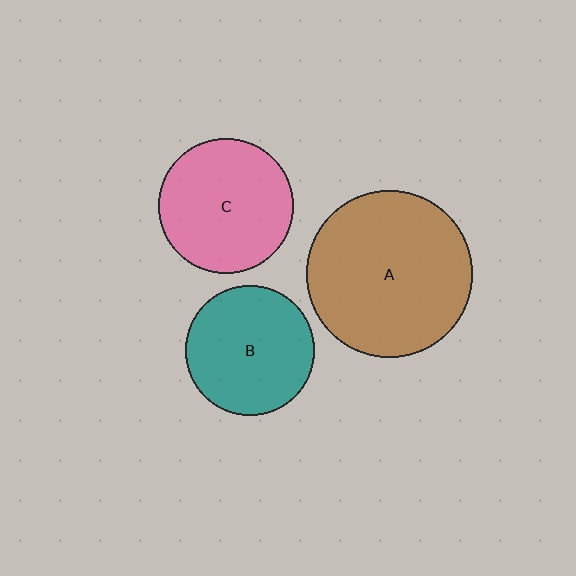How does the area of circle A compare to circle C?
Approximately 1.5 times.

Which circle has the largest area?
Circle A (brown).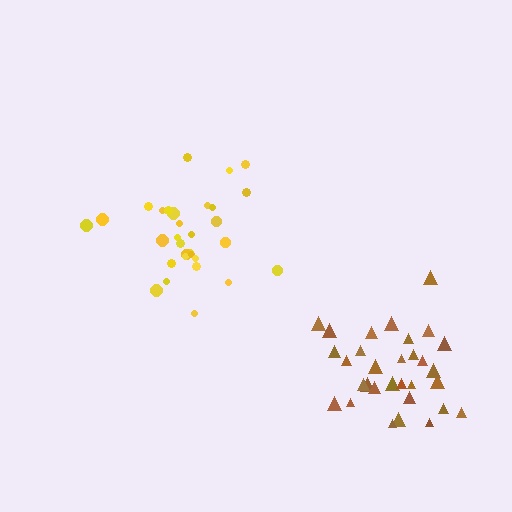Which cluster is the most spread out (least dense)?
Yellow.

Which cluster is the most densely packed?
Brown.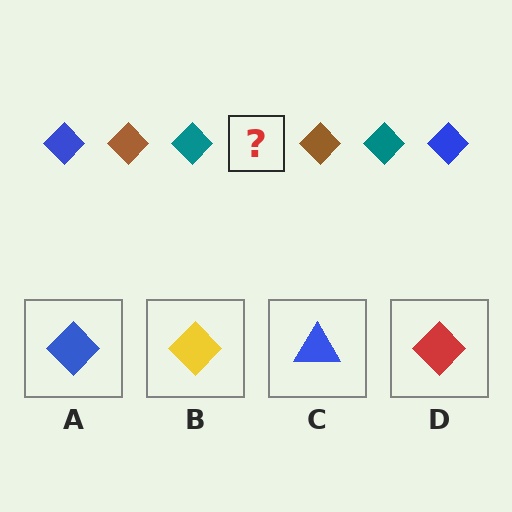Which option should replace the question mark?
Option A.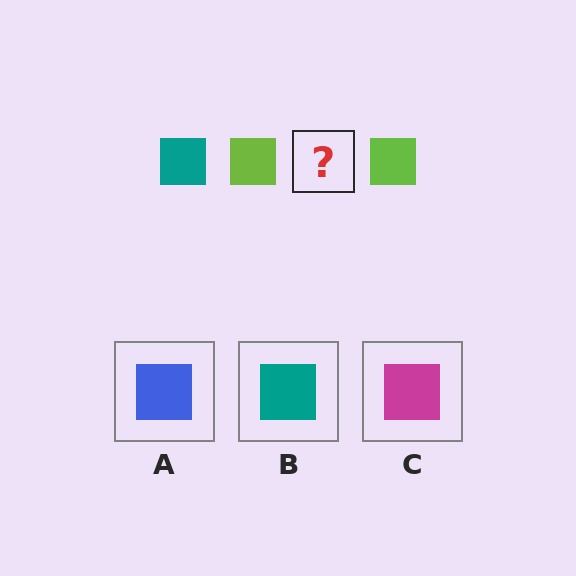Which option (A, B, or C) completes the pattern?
B.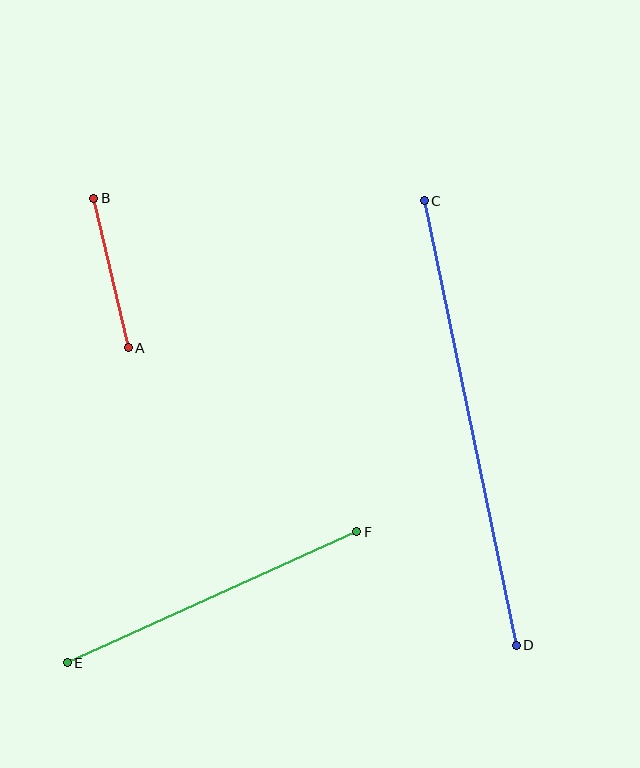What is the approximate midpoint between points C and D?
The midpoint is at approximately (470, 423) pixels.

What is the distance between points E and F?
The distance is approximately 318 pixels.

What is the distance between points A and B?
The distance is approximately 154 pixels.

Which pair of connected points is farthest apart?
Points C and D are farthest apart.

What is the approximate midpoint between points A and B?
The midpoint is at approximately (111, 273) pixels.